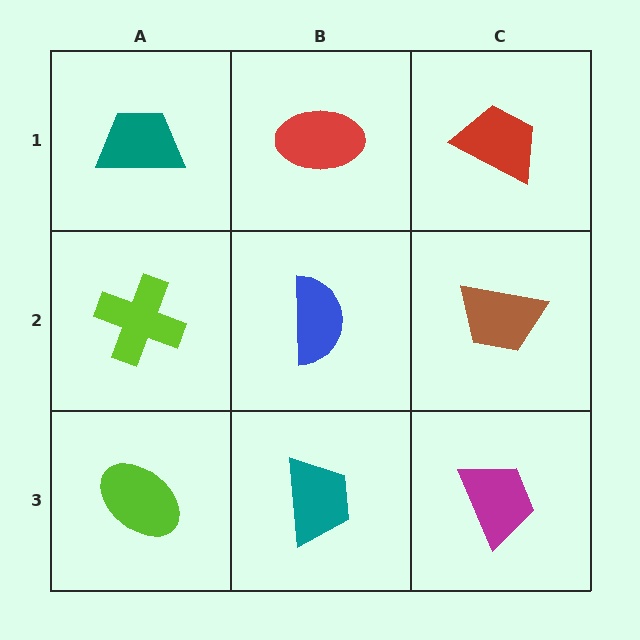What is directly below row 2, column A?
A lime ellipse.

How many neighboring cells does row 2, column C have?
3.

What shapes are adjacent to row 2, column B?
A red ellipse (row 1, column B), a teal trapezoid (row 3, column B), a lime cross (row 2, column A), a brown trapezoid (row 2, column C).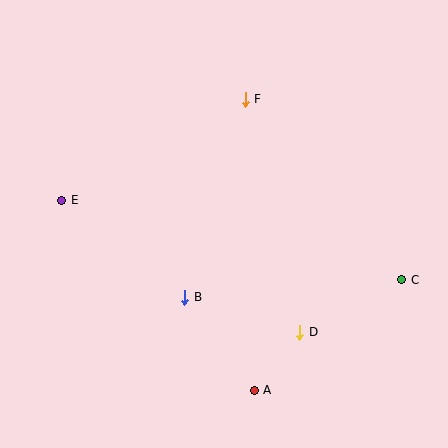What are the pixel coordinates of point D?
Point D is at (300, 332).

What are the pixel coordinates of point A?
Point A is at (254, 390).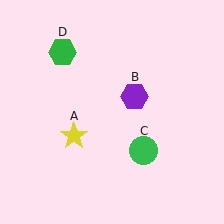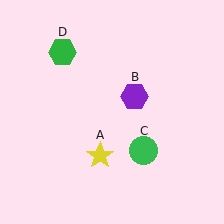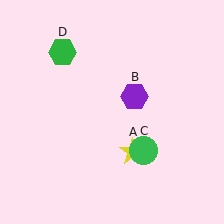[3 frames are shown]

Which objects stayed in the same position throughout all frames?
Purple hexagon (object B) and green circle (object C) and green hexagon (object D) remained stationary.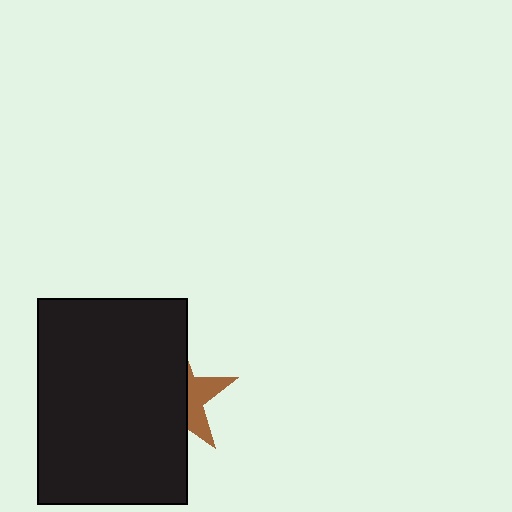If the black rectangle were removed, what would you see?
You would see the complete brown star.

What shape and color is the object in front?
The object in front is a black rectangle.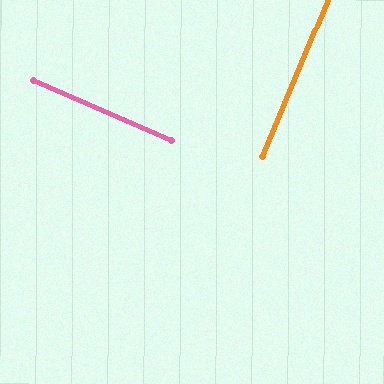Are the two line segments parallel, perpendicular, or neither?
Perpendicular — they meet at approximately 89°.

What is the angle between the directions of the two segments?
Approximately 89 degrees.